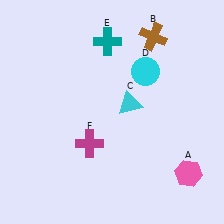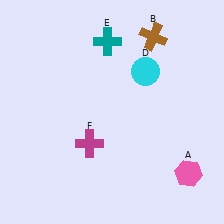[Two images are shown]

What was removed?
The cyan triangle (C) was removed in Image 2.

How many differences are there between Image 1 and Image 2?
There is 1 difference between the two images.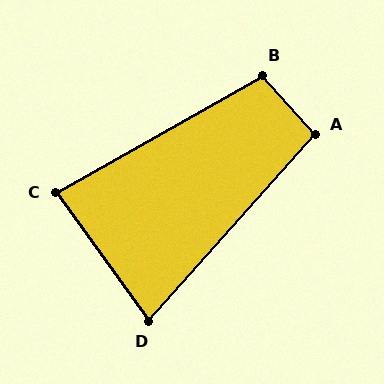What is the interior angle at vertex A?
Approximately 96 degrees (obtuse).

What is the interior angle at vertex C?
Approximately 84 degrees (acute).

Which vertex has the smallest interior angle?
D, at approximately 78 degrees.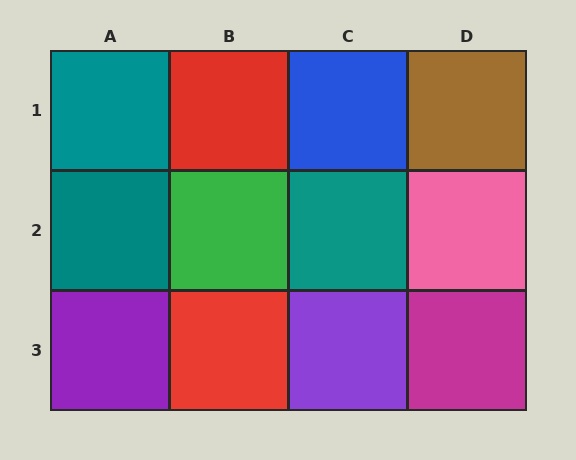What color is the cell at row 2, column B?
Green.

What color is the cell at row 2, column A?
Teal.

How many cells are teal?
3 cells are teal.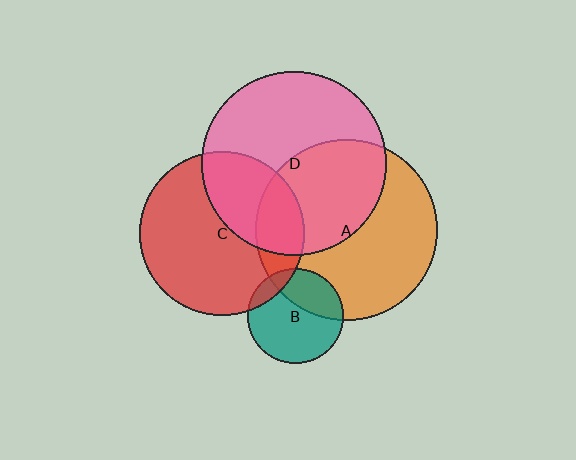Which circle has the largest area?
Circle D (pink).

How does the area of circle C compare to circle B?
Approximately 3.0 times.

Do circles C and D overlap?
Yes.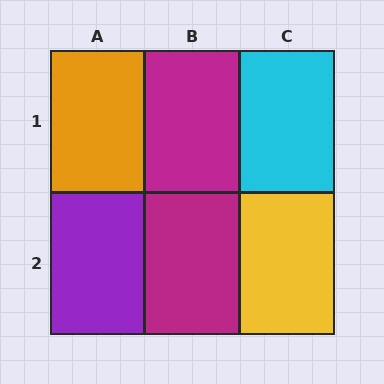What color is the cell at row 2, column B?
Magenta.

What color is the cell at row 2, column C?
Yellow.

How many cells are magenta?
2 cells are magenta.